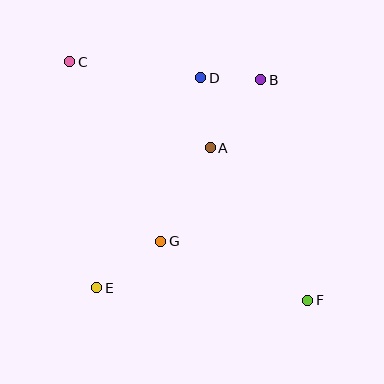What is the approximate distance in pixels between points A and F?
The distance between A and F is approximately 181 pixels.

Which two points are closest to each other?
Points B and D are closest to each other.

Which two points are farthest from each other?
Points C and F are farthest from each other.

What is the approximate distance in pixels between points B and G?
The distance between B and G is approximately 190 pixels.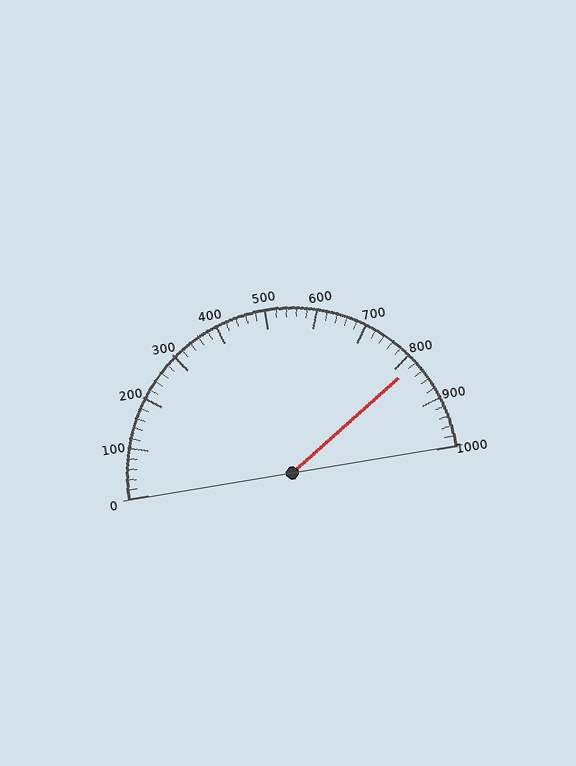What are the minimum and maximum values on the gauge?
The gauge ranges from 0 to 1000.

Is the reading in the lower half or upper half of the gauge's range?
The reading is in the upper half of the range (0 to 1000).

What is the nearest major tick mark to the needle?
The nearest major tick mark is 800.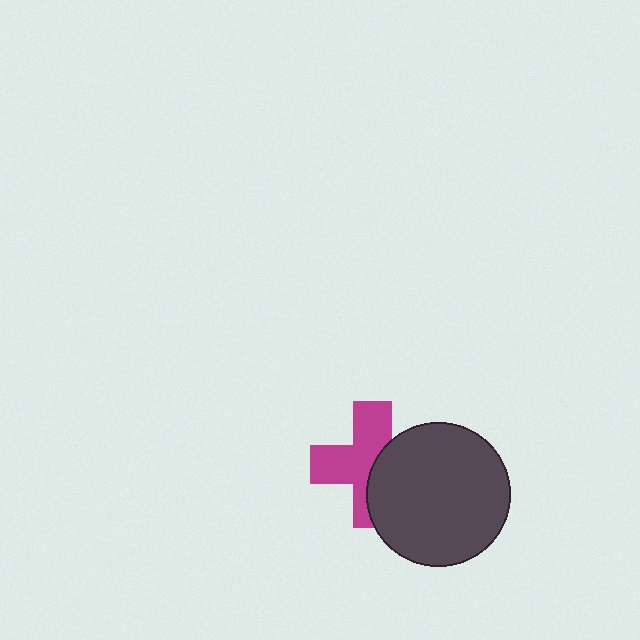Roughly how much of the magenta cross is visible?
About half of it is visible (roughly 58%).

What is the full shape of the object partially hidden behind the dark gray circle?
The partially hidden object is a magenta cross.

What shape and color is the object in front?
The object in front is a dark gray circle.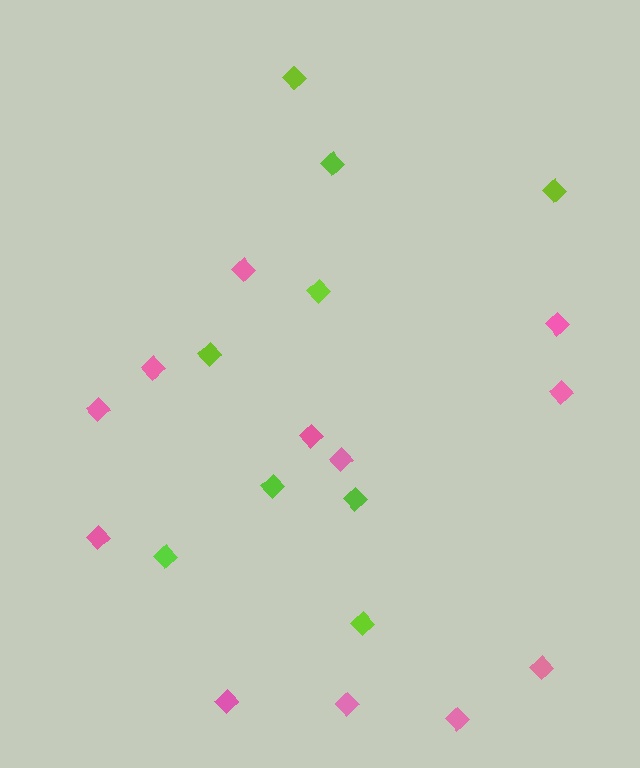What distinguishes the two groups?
There are 2 groups: one group of pink diamonds (12) and one group of lime diamonds (9).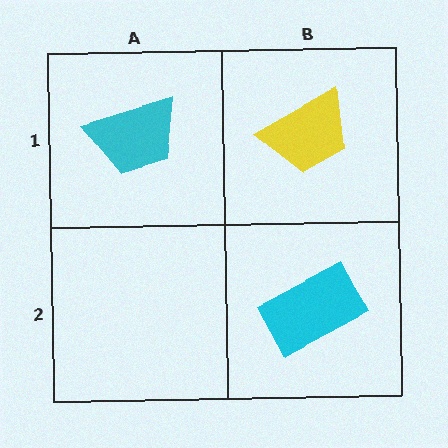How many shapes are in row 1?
2 shapes.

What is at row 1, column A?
A cyan trapezoid.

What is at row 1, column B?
A yellow trapezoid.